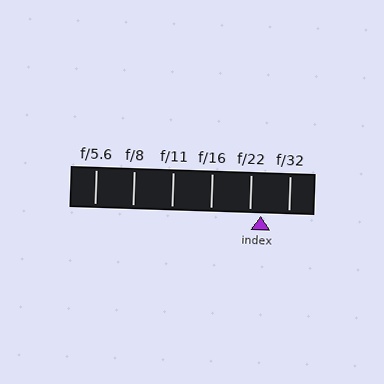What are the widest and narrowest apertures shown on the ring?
The widest aperture shown is f/5.6 and the narrowest is f/32.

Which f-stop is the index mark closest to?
The index mark is closest to f/22.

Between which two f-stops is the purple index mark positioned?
The index mark is between f/22 and f/32.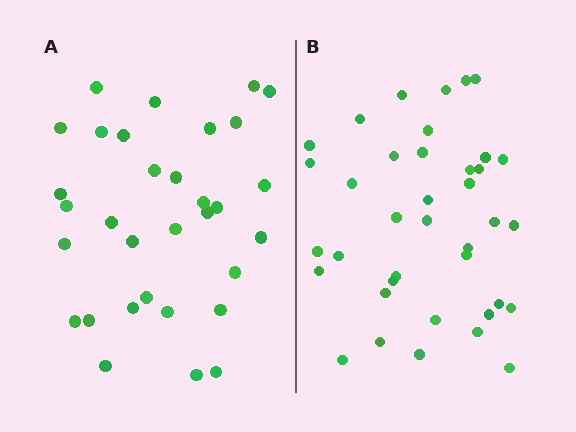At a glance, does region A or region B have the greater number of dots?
Region B (the right region) has more dots.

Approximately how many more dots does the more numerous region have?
Region B has about 6 more dots than region A.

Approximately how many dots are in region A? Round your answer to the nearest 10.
About 30 dots. (The exact count is 32, which rounds to 30.)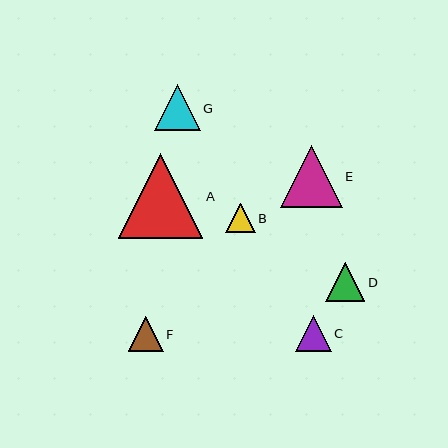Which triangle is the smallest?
Triangle B is the smallest with a size of approximately 30 pixels.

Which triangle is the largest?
Triangle A is the largest with a size of approximately 84 pixels.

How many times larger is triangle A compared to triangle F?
Triangle A is approximately 2.4 times the size of triangle F.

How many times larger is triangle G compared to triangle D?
Triangle G is approximately 1.2 times the size of triangle D.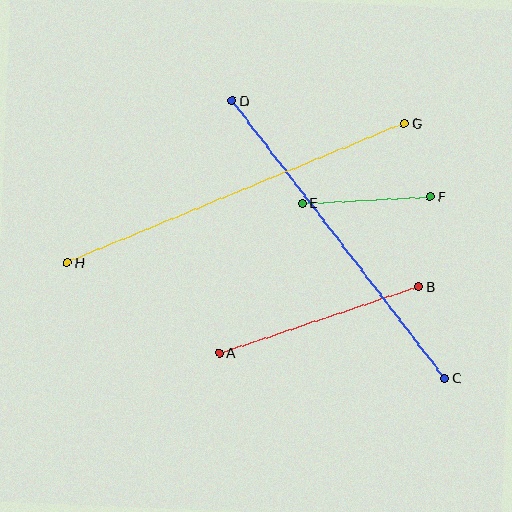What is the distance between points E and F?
The distance is approximately 128 pixels.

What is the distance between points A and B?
The distance is approximately 210 pixels.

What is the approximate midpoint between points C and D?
The midpoint is at approximately (339, 239) pixels.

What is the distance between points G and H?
The distance is approximately 365 pixels.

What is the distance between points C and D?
The distance is approximately 350 pixels.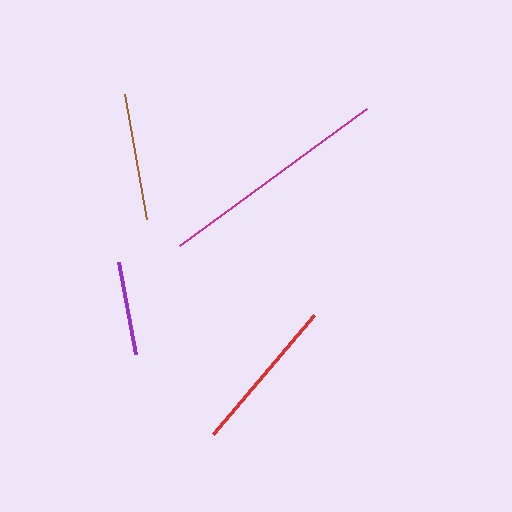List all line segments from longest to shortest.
From longest to shortest: magenta, red, brown, purple.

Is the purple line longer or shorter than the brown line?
The brown line is longer than the purple line.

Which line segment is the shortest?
The purple line is the shortest at approximately 94 pixels.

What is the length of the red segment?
The red segment is approximately 156 pixels long.